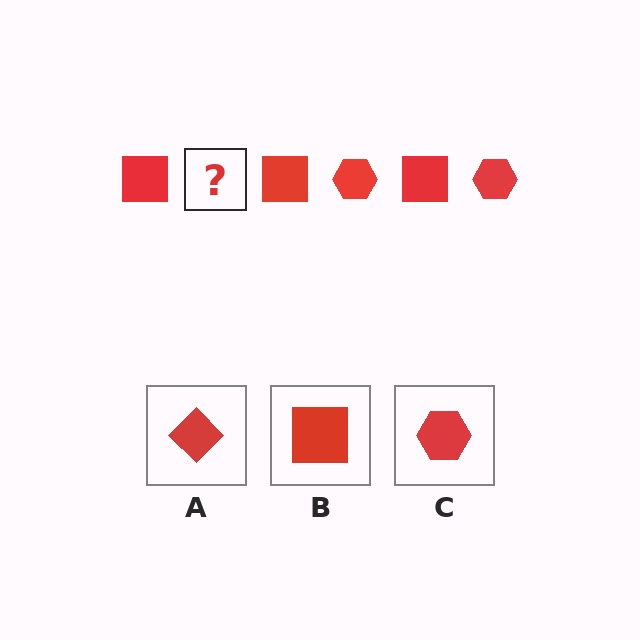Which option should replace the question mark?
Option C.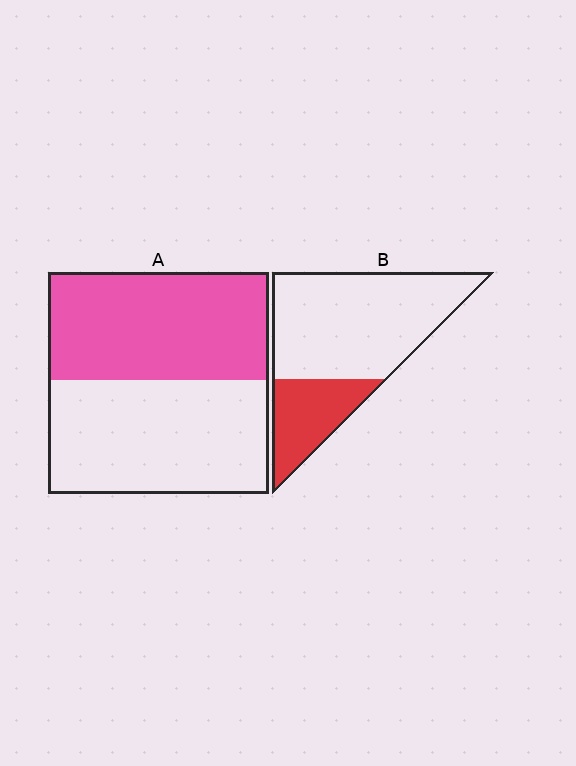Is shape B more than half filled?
No.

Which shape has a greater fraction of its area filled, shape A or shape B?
Shape A.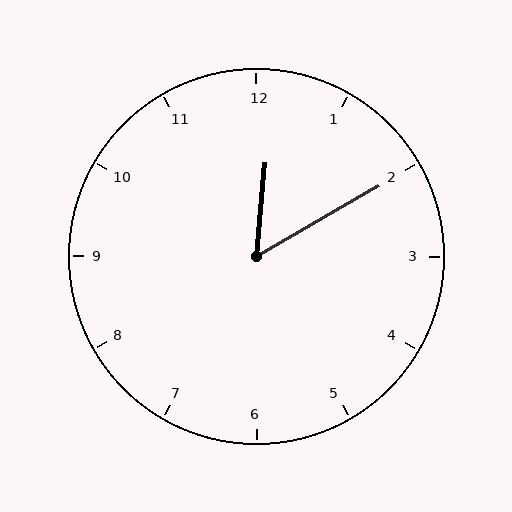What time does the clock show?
12:10.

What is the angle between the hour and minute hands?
Approximately 55 degrees.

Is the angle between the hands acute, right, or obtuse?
It is acute.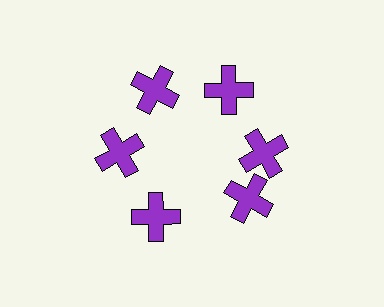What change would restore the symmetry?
The symmetry would be restored by rotating it back into even spacing with its neighbors so that all 6 crosses sit at equal angles and equal distance from the center.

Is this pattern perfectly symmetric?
No. The 6 purple crosses are arranged in a ring, but one element near the 5 o'clock position is rotated out of alignment along the ring, breaking the 6-fold rotational symmetry.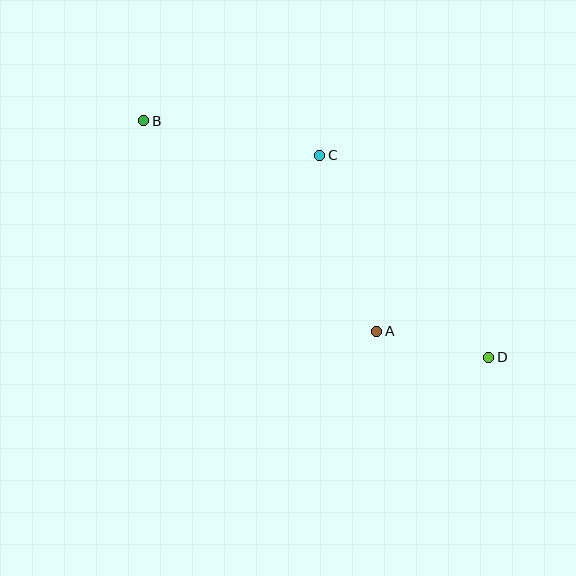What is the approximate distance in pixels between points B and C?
The distance between B and C is approximately 179 pixels.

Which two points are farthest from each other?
Points B and D are farthest from each other.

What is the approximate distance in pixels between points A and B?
The distance between A and B is approximately 314 pixels.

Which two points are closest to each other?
Points A and D are closest to each other.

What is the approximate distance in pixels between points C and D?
The distance between C and D is approximately 263 pixels.